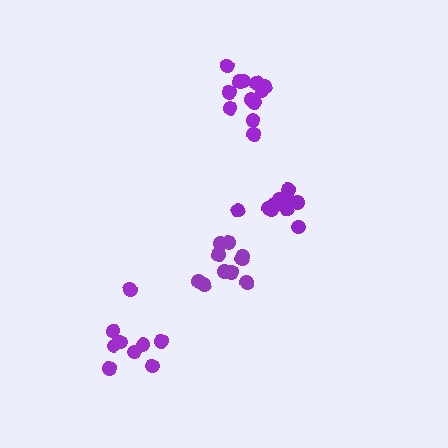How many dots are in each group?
Group 1: 10 dots, Group 2: 9 dots, Group 3: 12 dots, Group 4: 12 dots (43 total).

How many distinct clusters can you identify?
There are 4 distinct clusters.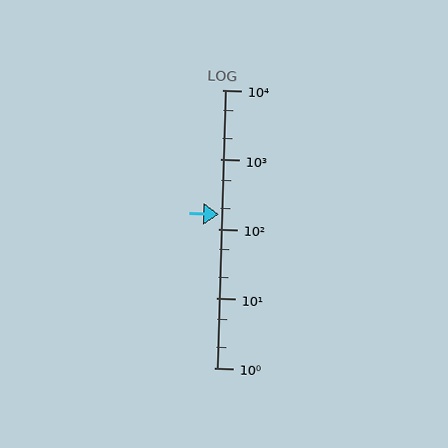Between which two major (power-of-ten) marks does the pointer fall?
The pointer is between 100 and 1000.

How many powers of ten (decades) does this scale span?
The scale spans 4 decades, from 1 to 10000.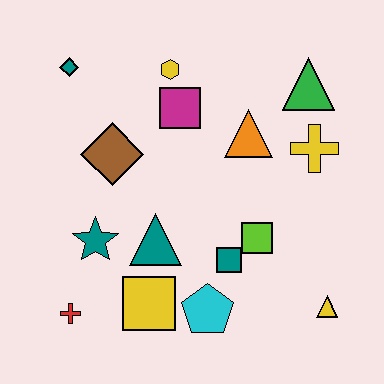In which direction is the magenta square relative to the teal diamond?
The magenta square is to the right of the teal diamond.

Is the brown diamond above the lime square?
Yes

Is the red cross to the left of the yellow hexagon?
Yes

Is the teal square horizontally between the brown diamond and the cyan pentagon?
No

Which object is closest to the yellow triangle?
The lime square is closest to the yellow triangle.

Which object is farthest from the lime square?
The teal diamond is farthest from the lime square.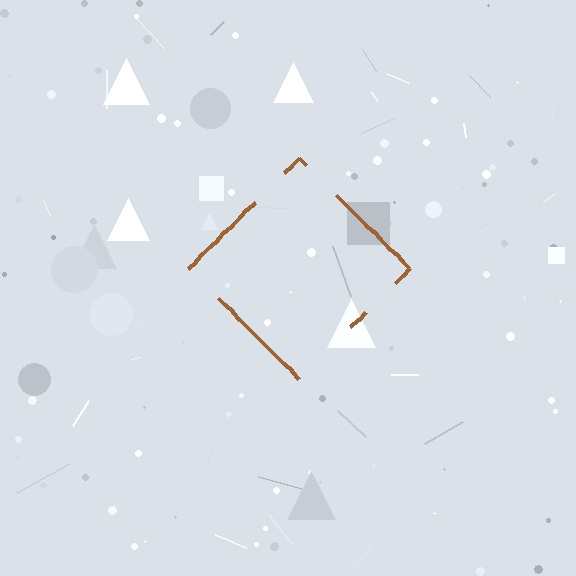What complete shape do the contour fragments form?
The contour fragments form a diamond.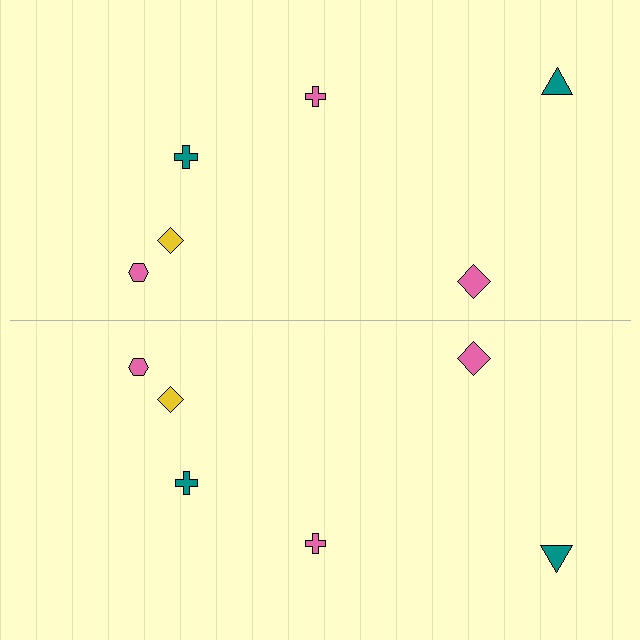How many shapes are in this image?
There are 12 shapes in this image.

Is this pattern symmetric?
Yes, this pattern has bilateral (reflection) symmetry.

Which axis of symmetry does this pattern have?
The pattern has a horizontal axis of symmetry running through the center of the image.